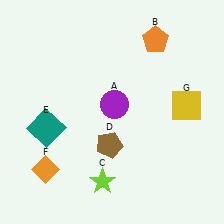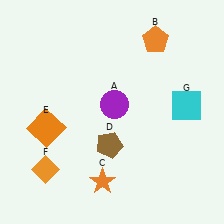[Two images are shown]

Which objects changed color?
C changed from lime to orange. E changed from teal to orange. G changed from yellow to cyan.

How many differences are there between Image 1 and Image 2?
There are 3 differences between the two images.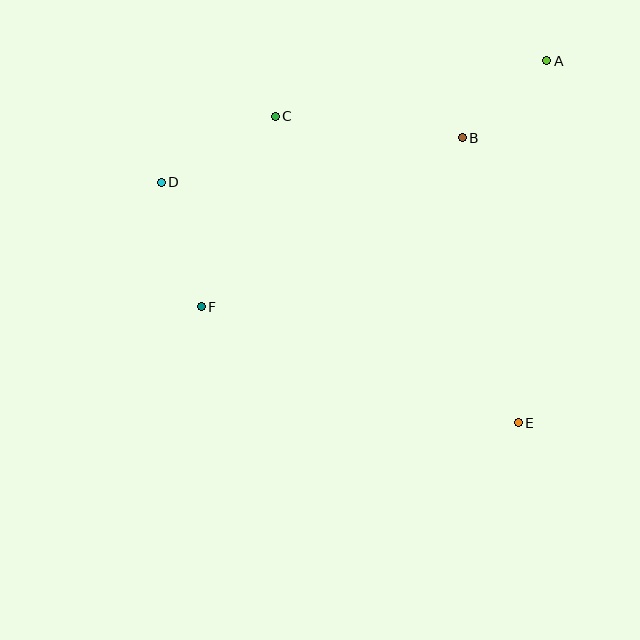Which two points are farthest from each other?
Points D and E are farthest from each other.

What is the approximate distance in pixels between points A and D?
The distance between A and D is approximately 404 pixels.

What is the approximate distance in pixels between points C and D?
The distance between C and D is approximately 132 pixels.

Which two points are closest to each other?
Points A and B are closest to each other.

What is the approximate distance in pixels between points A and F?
The distance between A and F is approximately 424 pixels.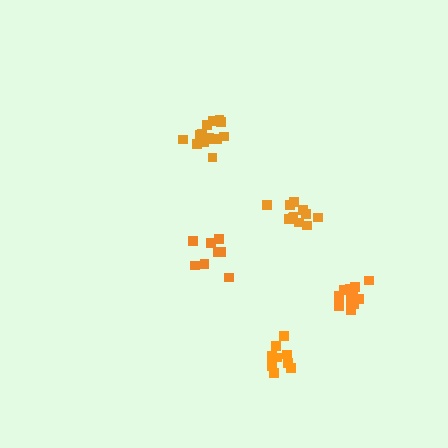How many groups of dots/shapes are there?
There are 5 groups.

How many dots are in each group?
Group 1: 8 dots, Group 2: 11 dots, Group 3: 11 dots, Group 4: 14 dots, Group 5: 11 dots (55 total).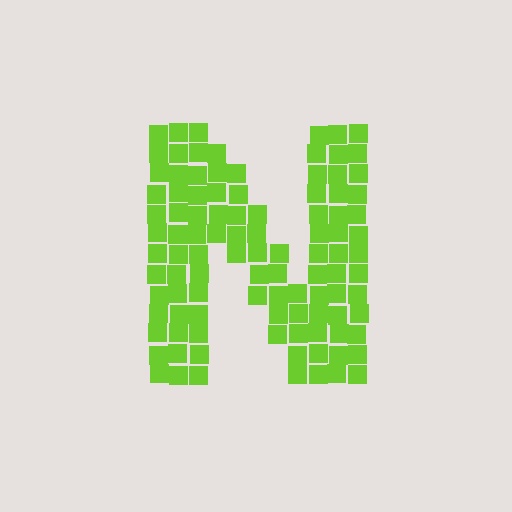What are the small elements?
The small elements are squares.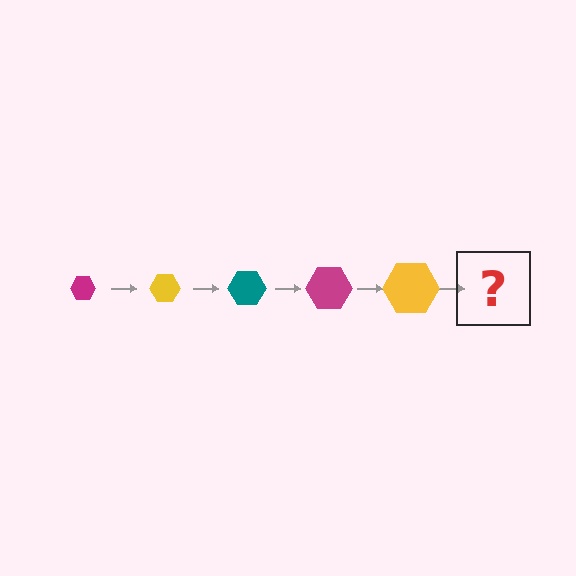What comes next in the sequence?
The next element should be a teal hexagon, larger than the previous one.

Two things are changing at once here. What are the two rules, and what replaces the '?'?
The two rules are that the hexagon grows larger each step and the color cycles through magenta, yellow, and teal. The '?' should be a teal hexagon, larger than the previous one.